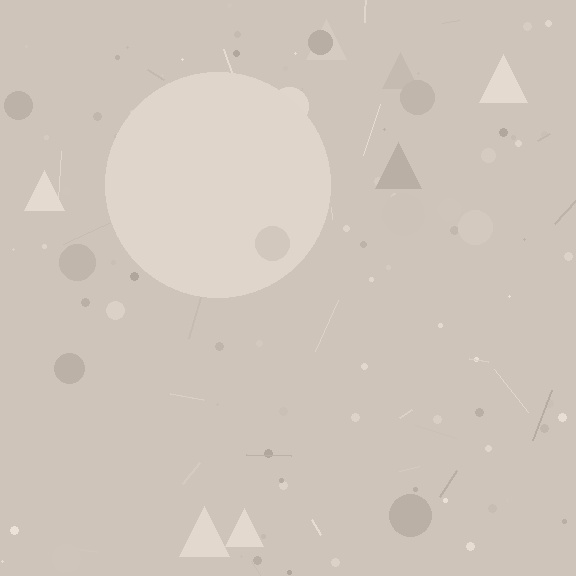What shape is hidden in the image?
A circle is hidden in the image.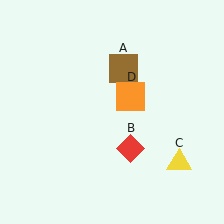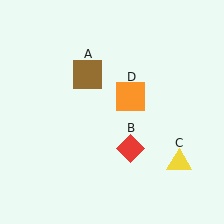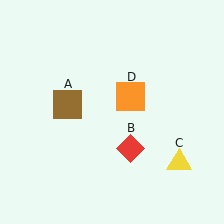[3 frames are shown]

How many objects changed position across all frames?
1 object changed position: brown square (object A).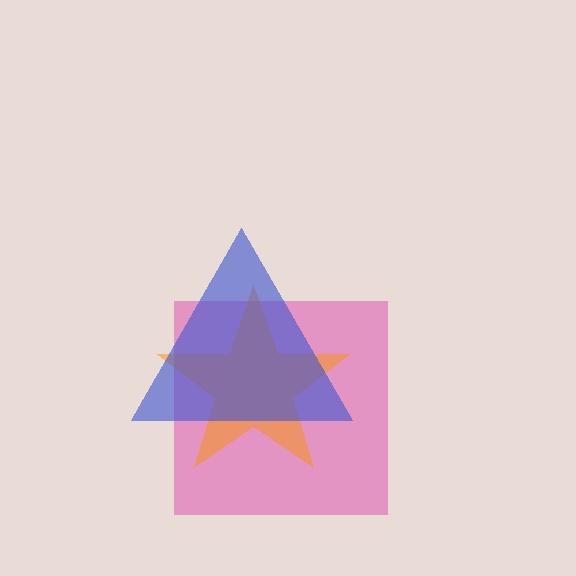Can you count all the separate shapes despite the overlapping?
Yes, there are 3 separate shapes.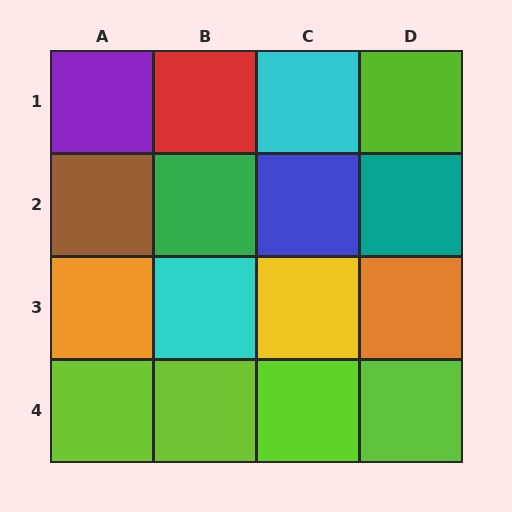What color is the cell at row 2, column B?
Green.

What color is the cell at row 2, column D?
Teal.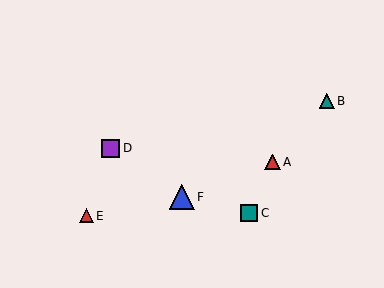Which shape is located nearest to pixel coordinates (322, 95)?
The teal triangle (labeled B) at (327, 101) is nearest to that location.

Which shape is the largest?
The blue triangle (labeled F) is the largest.